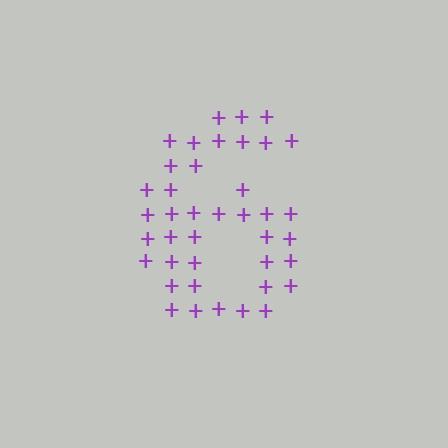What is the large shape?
The large shape is the digit 6.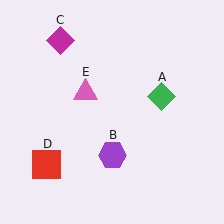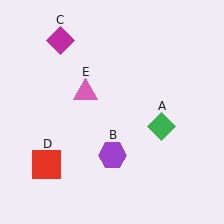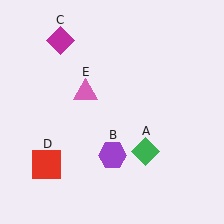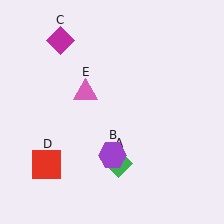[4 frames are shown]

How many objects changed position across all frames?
1 object changed position: green diamond (object A).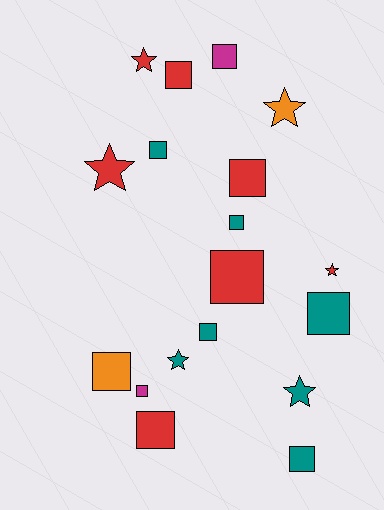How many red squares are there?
There are 4 red squares.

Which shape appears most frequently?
Square, with 12 objects.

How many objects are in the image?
There are 18 objects.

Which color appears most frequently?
Teal, with 7 objects.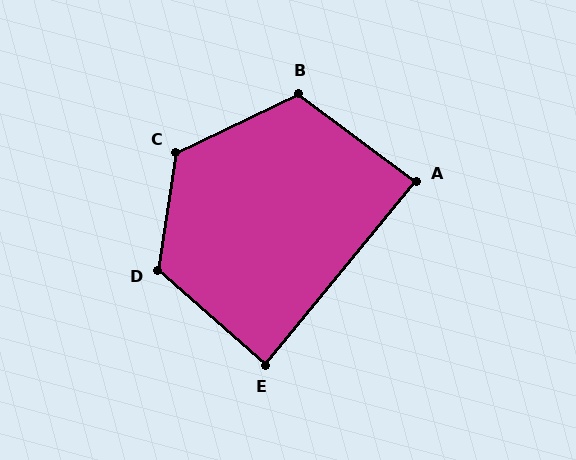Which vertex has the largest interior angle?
C, at approximately 124 degrees.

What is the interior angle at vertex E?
Approximately 88 degrees (approximately right).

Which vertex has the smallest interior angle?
A, at approximately 88 degrees.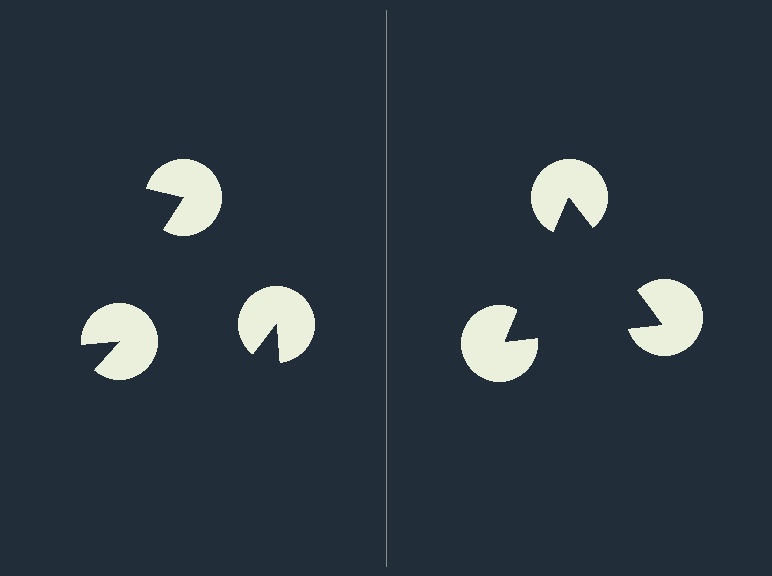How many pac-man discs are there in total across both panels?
6 — 3 on each side.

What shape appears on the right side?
An illusory triangle.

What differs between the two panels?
The pac-man discs are positioned identically on both sides; only the wedge orientations differ. On the right they align to a triangle; on the left they are misaligned.